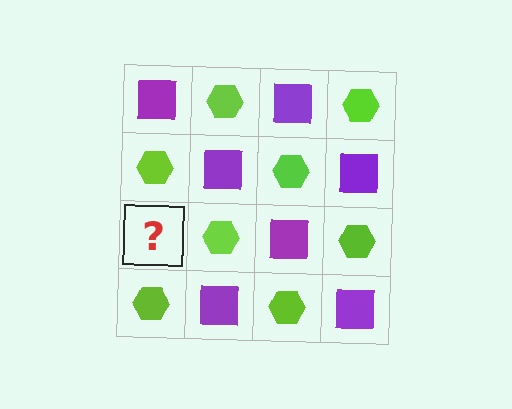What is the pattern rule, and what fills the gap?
The rule is that it alternates purple square and lime hexagon in a checkerboard pattern. The gap should be filled with a purple square.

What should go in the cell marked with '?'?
The missing cell should contain a purple square.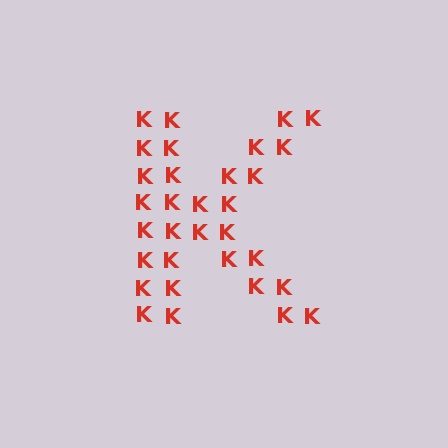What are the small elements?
The small elements are letter K's.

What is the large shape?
The large shape is the letter K.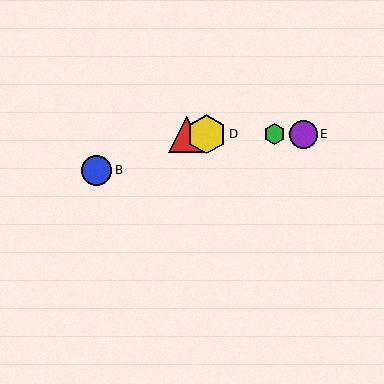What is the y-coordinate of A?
Object A is at y≈134.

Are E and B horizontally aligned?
No, E is at y≈134 and B is at y≈170.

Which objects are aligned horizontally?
Objects A, C, D, E are aligned horizontally.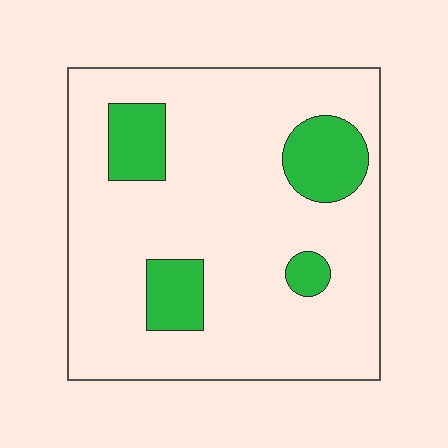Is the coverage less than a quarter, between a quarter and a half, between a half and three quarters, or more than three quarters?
Less than a quarter.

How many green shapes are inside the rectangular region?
4.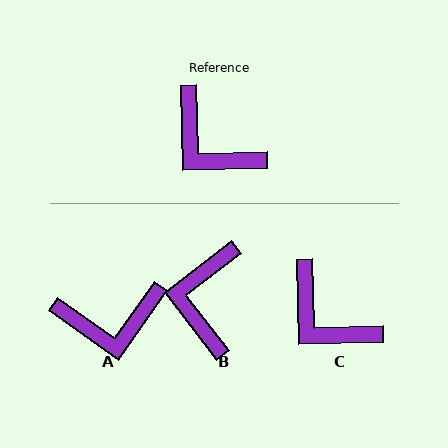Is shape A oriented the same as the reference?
No, it is off by about 53 degrees.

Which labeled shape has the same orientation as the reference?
C.